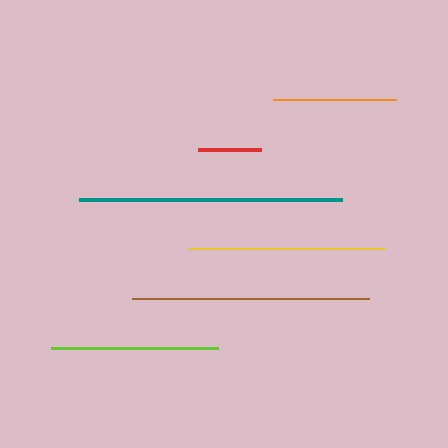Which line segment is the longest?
The teal line is the longest at approximately 263 pixels.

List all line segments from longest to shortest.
From longest to shortest: teal, brown, yellow, lime, orange, red.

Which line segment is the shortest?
The red line is the shortest at approximately 63 pixels.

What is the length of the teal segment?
The teal segment is approximately 263 pixels long.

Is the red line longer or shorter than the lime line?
The lime line is longer than the red line.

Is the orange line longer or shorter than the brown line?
The brown line is longer than the orange line.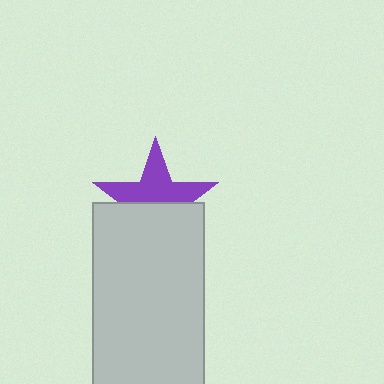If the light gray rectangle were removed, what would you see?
You would see the complete purple star.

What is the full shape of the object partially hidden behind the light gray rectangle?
The partially hidden object is a purple star.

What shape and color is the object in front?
The object in front is a light gray rectangle.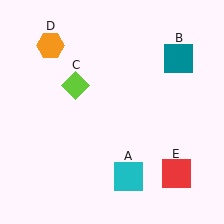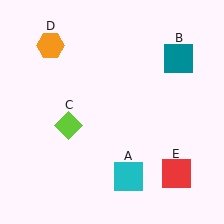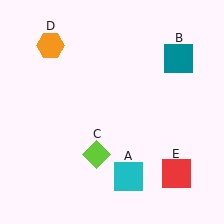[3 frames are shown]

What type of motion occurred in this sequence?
The lime diamond (object C) rotated counterclockwise around the center of the scene.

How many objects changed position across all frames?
1 object changed position: lime diamond (object C).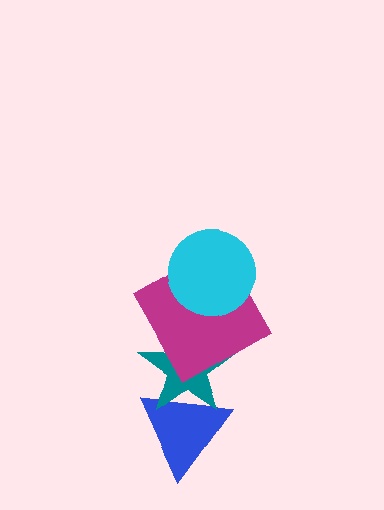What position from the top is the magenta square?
The magenta square is 2nd from the top.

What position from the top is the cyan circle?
The cyan circle is 1st from the top.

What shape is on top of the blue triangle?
The teal star is on top of the blue triangle.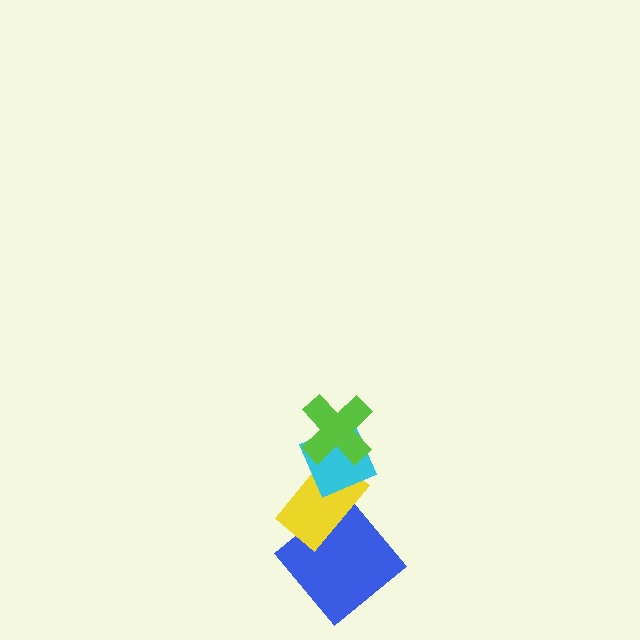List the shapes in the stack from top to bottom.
From top to bottom: the lime cross, the cyan diamond, the yellow rectangle, the blue diamond.